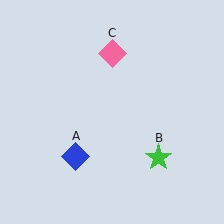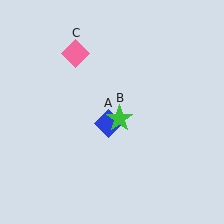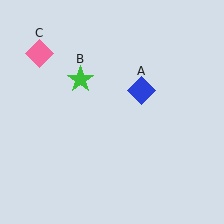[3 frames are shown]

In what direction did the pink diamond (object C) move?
The pink diamond (object C) moved left.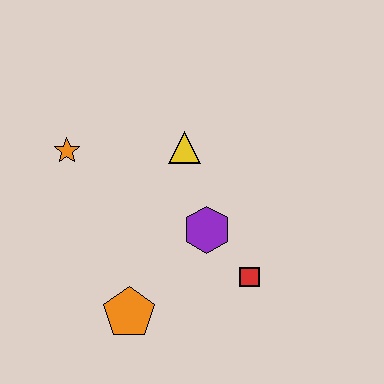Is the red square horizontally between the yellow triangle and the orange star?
No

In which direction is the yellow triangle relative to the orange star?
The yellow triangle is to the right of the orange star.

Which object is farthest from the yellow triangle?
The orange pentagon is farthest from the yellow triangle.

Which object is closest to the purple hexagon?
The red square is closest to the purple hexagon.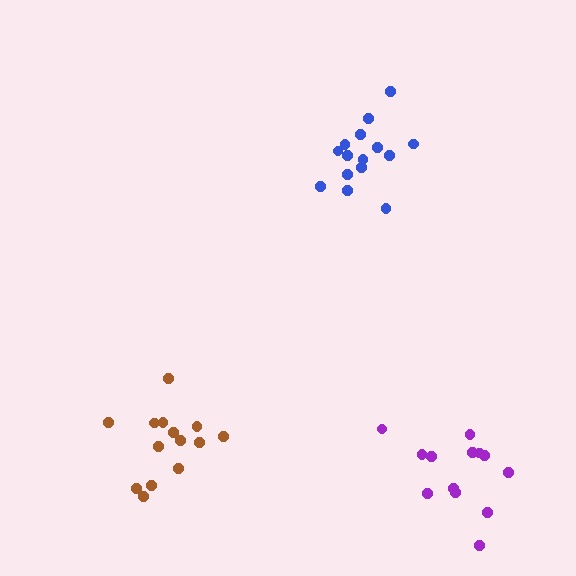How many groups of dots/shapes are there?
There are 3 groups.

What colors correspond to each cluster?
The clusters are colored: blue, brown, purple.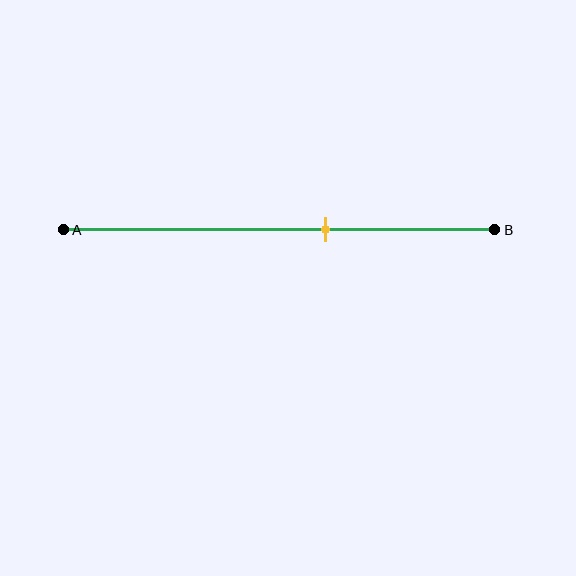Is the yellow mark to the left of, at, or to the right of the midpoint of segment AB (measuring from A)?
The yellow mark is to the right of the midpoint of segment AB.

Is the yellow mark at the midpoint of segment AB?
No, the mark is at about 60% from A, not at the 50% midpoint.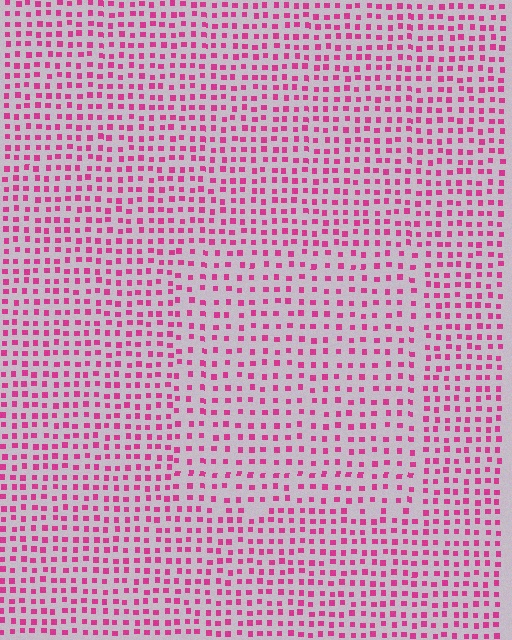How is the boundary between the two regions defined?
The boundary is defined by a change in element density (approximately 1.4x ratio). All elements are the same color, size, and shape.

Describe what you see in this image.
The image contains small magenta elements arranged at two different densities. A rectangle-shaped region is visible where the elements are less densely packed than the surrounding area.